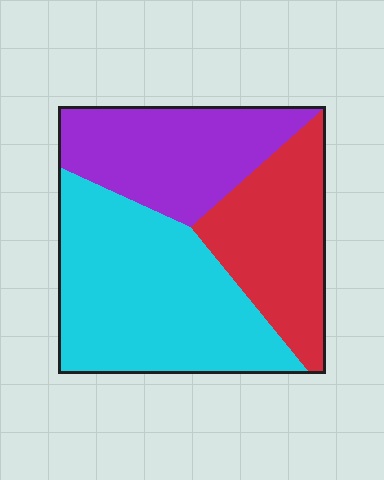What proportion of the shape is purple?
Purple takes up between a quarter and a half of the shape.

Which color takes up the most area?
Cyan, at roughly 45%.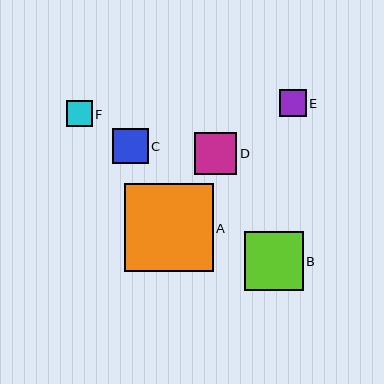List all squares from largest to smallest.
From largest to smallest: A, B, D, C, E, F.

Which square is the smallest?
Square F is the smallest with a size of approximately 25 pixels.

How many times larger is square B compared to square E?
Square B is approximately 2.2 times the size of square E.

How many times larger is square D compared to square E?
Square D is approximately 1.6 times the size of square E.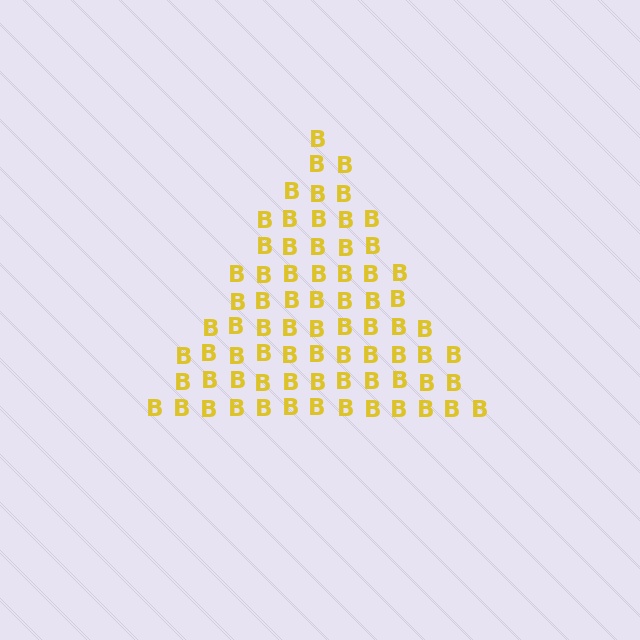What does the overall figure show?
The overall figure shows a triangle.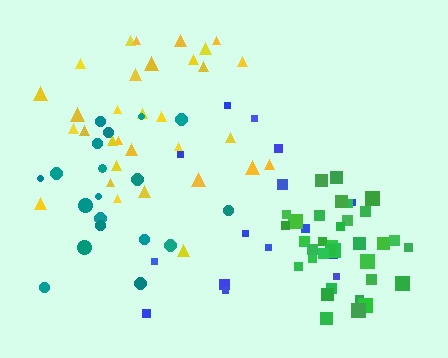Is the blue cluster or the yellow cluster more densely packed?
Yellow.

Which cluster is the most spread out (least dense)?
Blue.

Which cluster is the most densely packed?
Green.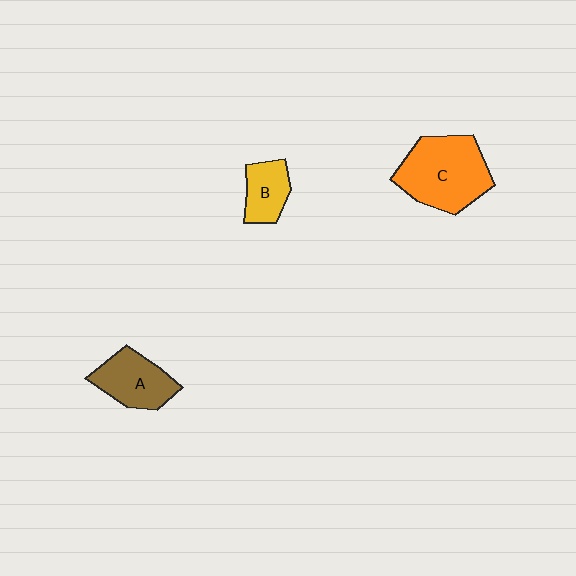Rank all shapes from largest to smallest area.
From largest to smallest: C (orange), A (brown), B (yellow).